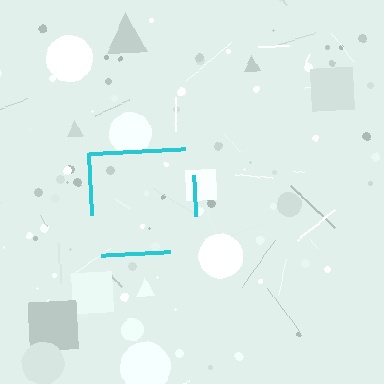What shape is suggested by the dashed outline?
The dashed outline suggests a square.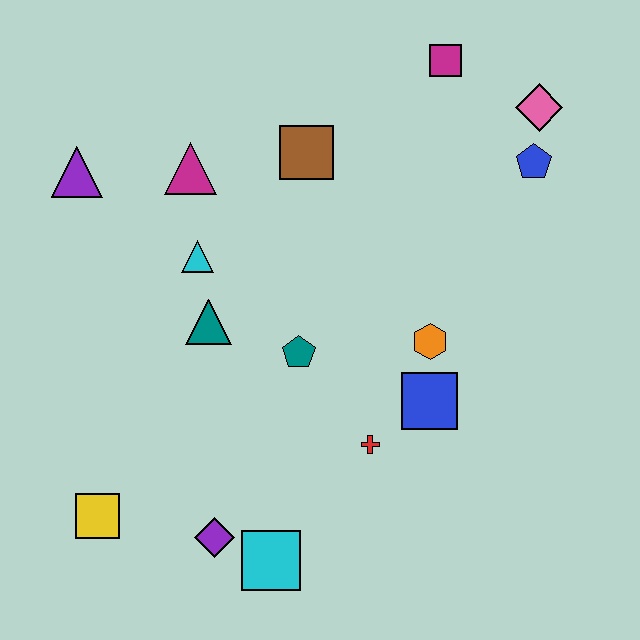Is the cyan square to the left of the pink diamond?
Yes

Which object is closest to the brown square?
The magenta triangle is closest to the brown square.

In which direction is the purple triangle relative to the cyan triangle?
The purple triangle is to the left of the cyan triangle.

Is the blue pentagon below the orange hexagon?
No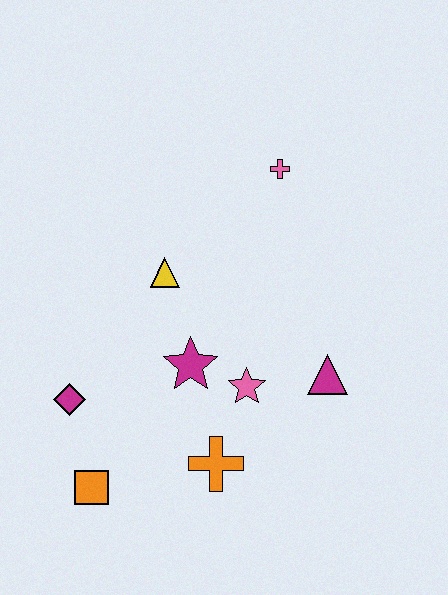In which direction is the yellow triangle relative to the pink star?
The yellow triangle is above the pink star.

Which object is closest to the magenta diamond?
The orange square is closest to the magenta diamond.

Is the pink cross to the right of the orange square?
Yes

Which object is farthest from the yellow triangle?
The orange square is farthest from the yellow triangle.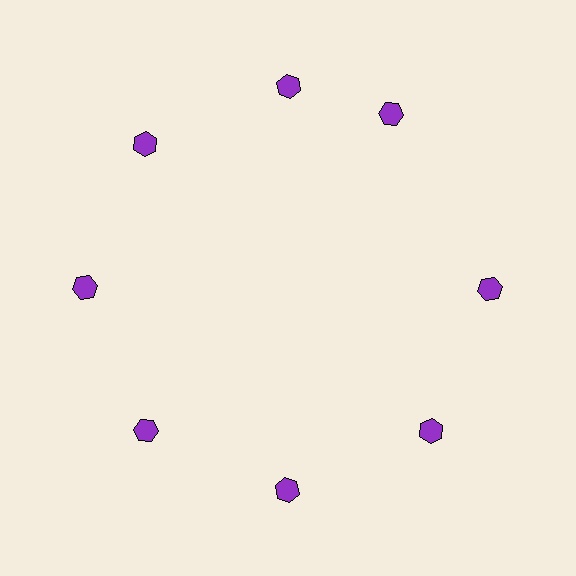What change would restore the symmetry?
The symmetry would be restored by rotating it back into even spacing with its neighbors so that all 8 hexagons sit at equal angles and equal distance from the center.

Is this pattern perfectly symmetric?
No. The 8 purple hexagons are arranged in a ring, but one element near the 2 o'clock position is rotated out of alignment along the ring, breaking the 8-fold rotational symmetry.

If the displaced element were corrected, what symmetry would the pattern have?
It would have 8-fold rotational symmetry — the pattern would map onto itself every 45 degrees.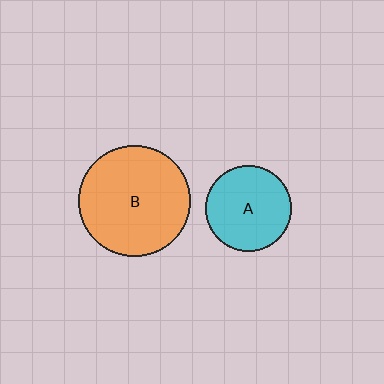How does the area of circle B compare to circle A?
Approximately 1.7 times.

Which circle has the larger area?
Circle B (orange).